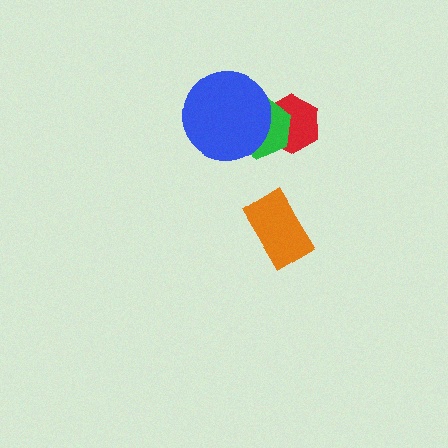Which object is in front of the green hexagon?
The blue circle is in front of the green hexagon.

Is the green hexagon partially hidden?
Yes, it is partially covered by another shape.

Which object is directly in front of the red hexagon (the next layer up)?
The green hexagon is directly in front of the red hexagon.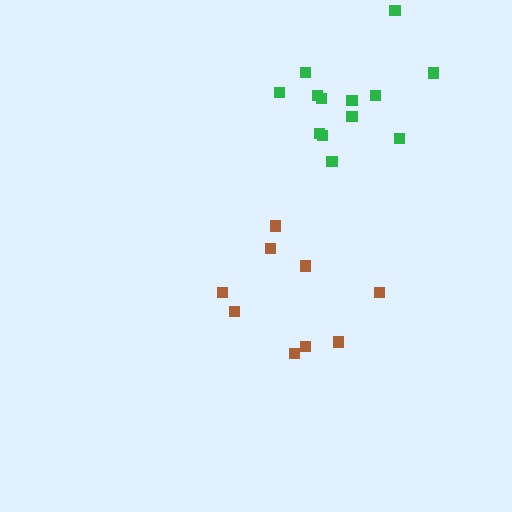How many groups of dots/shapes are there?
There are 2 groups.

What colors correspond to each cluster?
The clusters are colored: green, brown.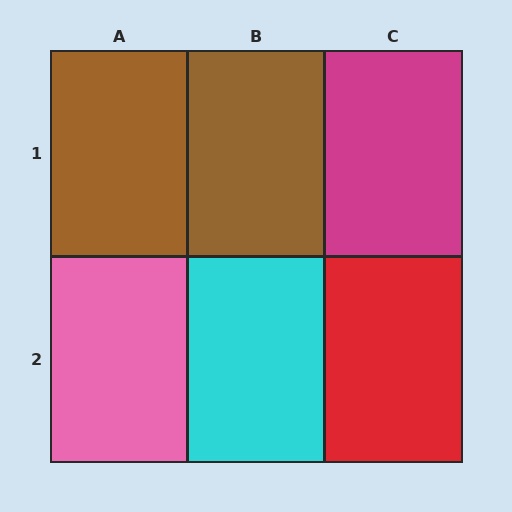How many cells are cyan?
1 cell is cyan.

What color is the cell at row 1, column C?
Magenta.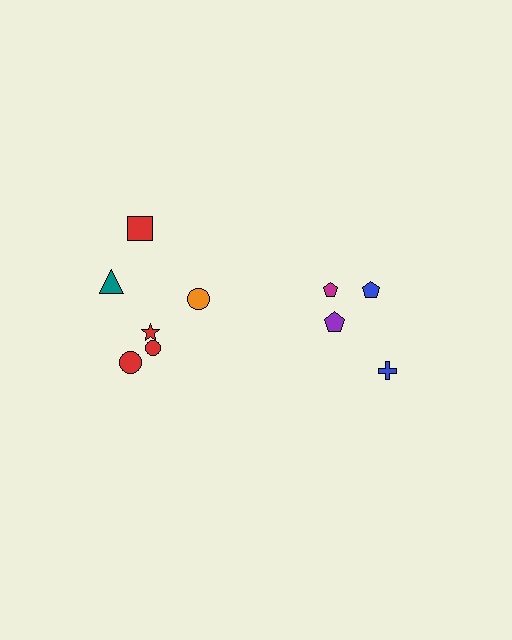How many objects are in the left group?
There are 6 objects.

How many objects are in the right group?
There are 4 objects.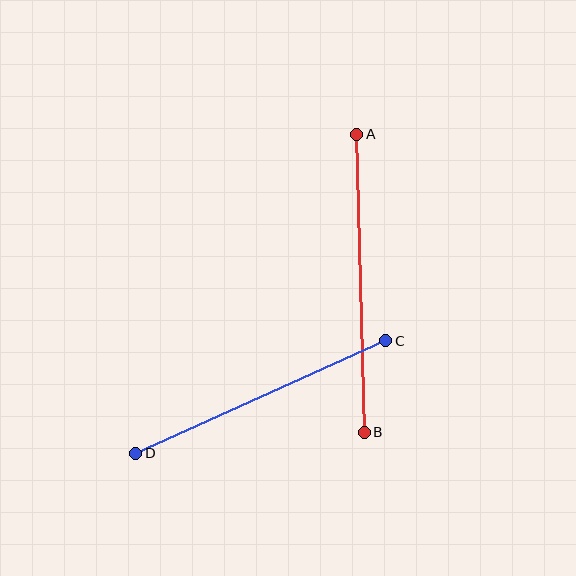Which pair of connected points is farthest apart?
Points A and B are farthest apart.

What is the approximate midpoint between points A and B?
The midpoint is at approximately (361, 283) pixels.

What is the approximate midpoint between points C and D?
The midpoint is at approximately (261, 397) pixels.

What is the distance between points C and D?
The distance is approximately 274 pixels.